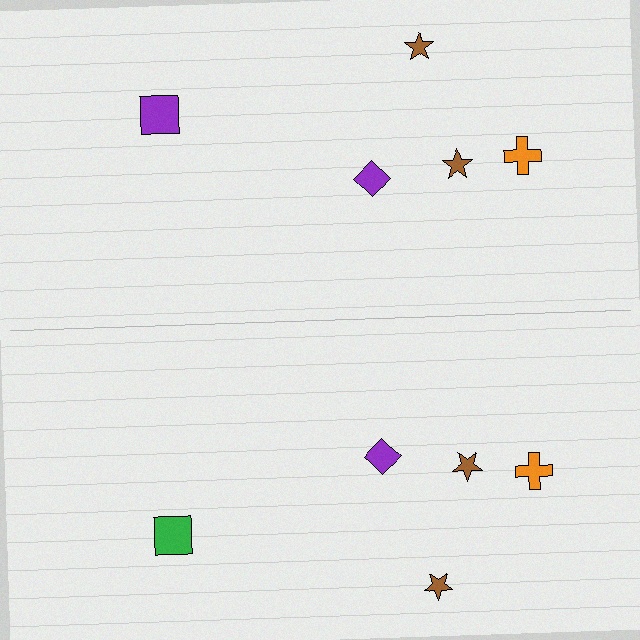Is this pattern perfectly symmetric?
No, the pattern is not perfectly symmetric. The green square on the bottom side breaks the symmetry — its mirror counterpart is purple.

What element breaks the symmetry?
The green square on the bottom side breaks the symmetry — its mirror counterpart is purple.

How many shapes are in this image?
There are 10 shapes in this image.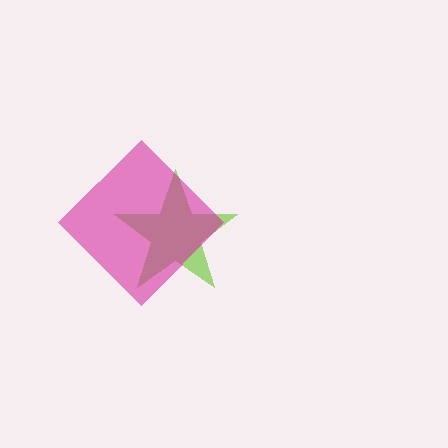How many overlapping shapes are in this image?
There are 2 overlapping shapes in the image.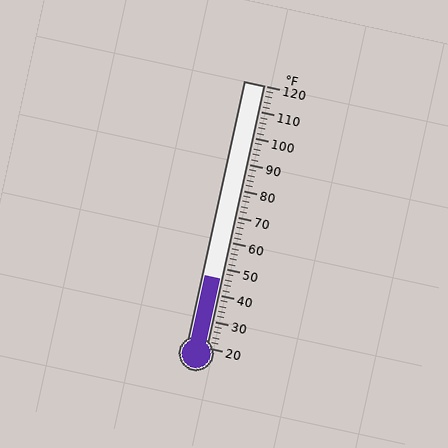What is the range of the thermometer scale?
The thermometer scale ranges from 20°F to 120°F.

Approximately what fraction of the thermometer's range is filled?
The thermometer is filled to approximately 25% of its range.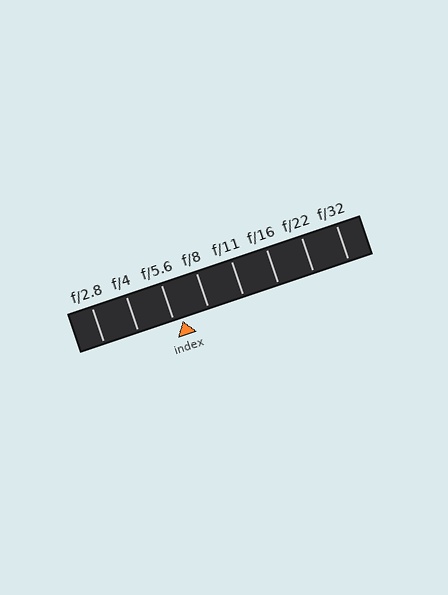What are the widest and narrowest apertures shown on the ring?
The widest aperture shown is f/2.8 and the narrowest is f/32.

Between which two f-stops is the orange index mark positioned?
The index mark is between f/5.6 and f/8.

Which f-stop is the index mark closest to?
The index mark is closest to f/5.6.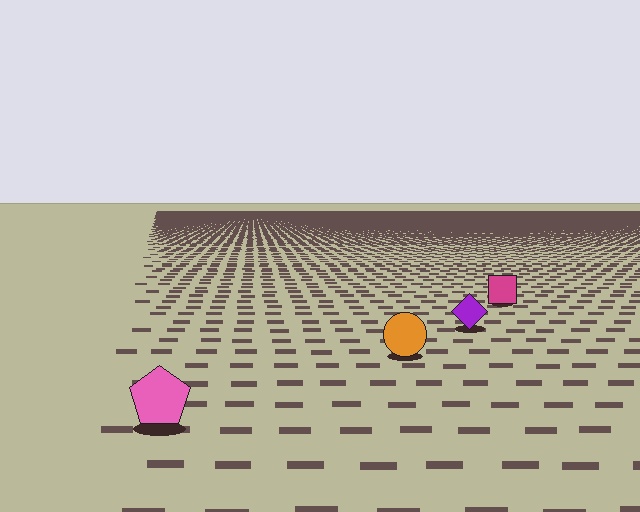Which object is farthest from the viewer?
The magenta square is farthest from the viewer. It appears smaller and the ground texture around it is denser.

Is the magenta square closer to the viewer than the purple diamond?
No. The purple diamond is closer — you can tell from the texture gradient: the ground texture is coarser near it.